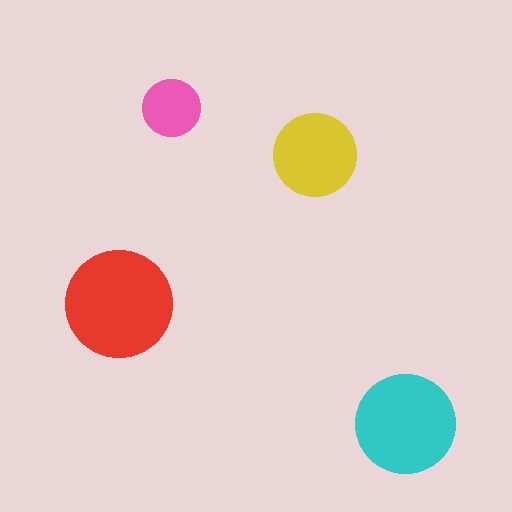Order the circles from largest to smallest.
the red one, the cyan one, the yellow one, the pink one.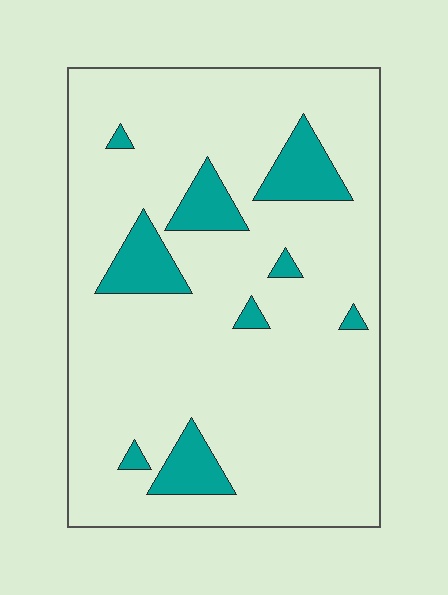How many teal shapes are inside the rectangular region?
9.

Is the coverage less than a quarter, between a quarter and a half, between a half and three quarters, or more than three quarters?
Less than a quarter.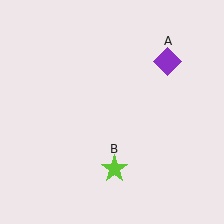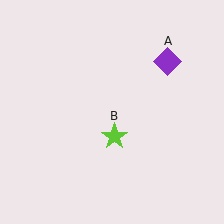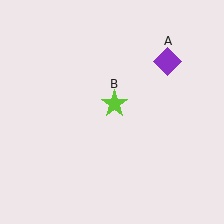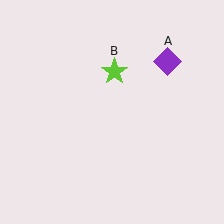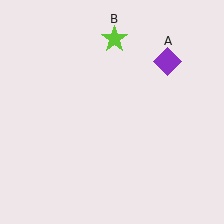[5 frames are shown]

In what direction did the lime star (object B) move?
The lime star (object B) moved up.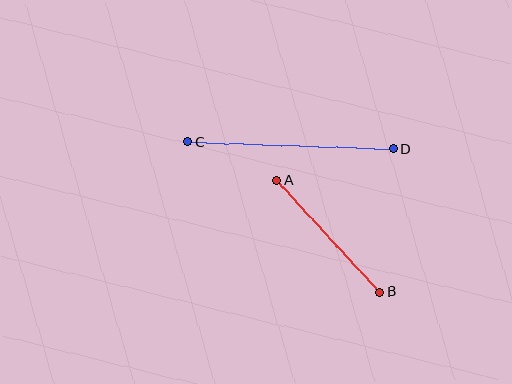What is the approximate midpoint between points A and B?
The midpoint is at approximately (328, 236) pixels.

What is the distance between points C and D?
The distance is approximately 206 pixels.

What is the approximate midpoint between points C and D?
The midpoint is at approximately (291, 146) pixels.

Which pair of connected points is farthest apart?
Points C and D are farthest apart.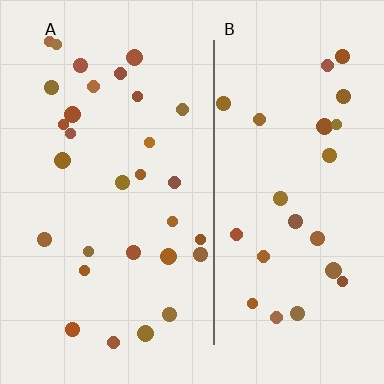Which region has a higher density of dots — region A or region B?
A (the left).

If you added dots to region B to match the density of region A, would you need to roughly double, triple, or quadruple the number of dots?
Approximately double.